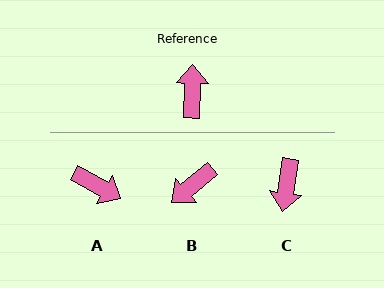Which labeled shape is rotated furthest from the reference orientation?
C, about 173 degrees away.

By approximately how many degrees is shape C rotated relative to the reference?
Approximately 173 degrees counter-clockwise.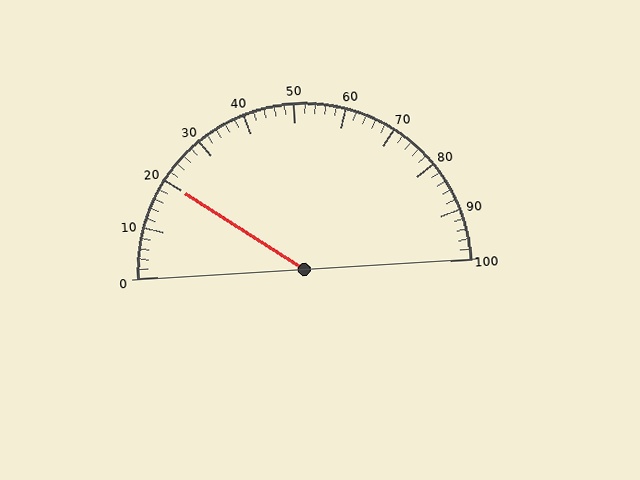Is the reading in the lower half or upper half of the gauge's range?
The reading is in the lower half of the range (0 to 100).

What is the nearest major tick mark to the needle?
The nearest major tick mark is 20.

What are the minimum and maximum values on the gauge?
The gauge ranges from 0 to 100.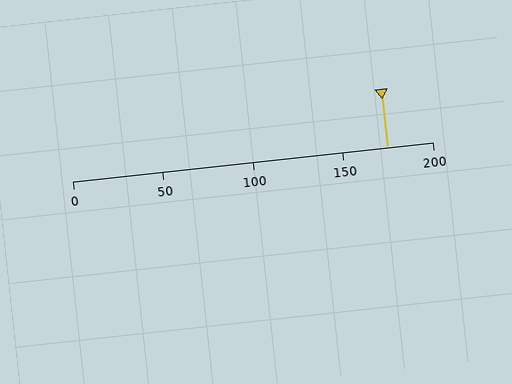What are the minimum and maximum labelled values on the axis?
The axis runs from 0 to 200.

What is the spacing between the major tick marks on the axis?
The major ticks are spaced 50 apart.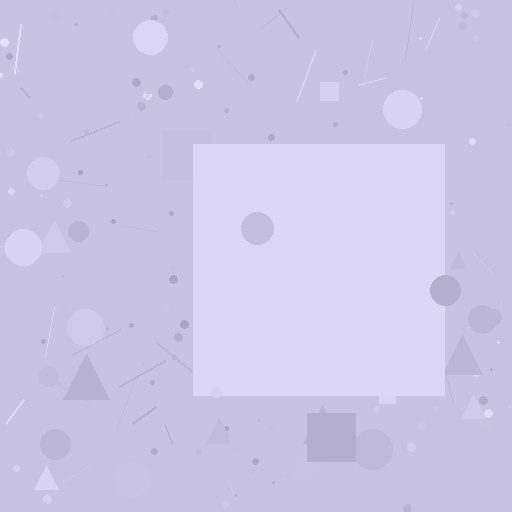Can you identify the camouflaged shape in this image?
The camouflaged shape is a square.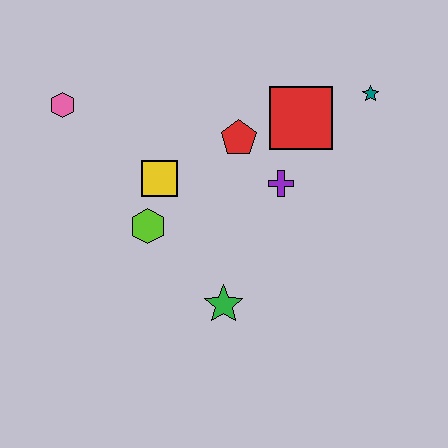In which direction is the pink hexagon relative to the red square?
The pink hexagon is to the left of the red square.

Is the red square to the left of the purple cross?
No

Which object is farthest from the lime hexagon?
The teal star is farthest from the lime hexagon.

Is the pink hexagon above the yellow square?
Yes